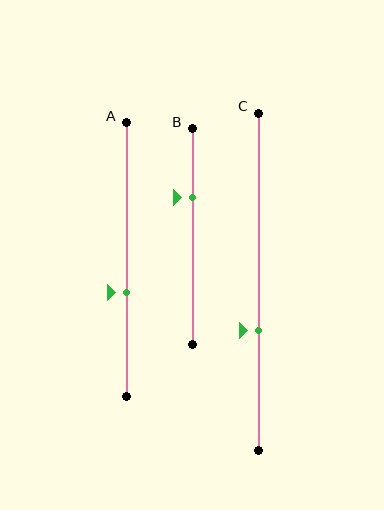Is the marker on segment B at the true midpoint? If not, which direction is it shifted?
No, the marker on segment B is shifted upward by about 18% of the segment length.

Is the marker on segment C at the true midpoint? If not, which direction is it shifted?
No, the marker on segment C is shifted downward by about 14% of the segment length.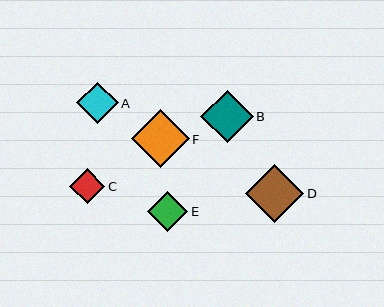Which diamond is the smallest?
Diamond C is the smallest with a size of approximately 35 pixels.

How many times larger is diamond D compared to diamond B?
Diamond D is approximately 1.1 times the size of diamond B.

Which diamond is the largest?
Diamond D is the largest with a size of approximately 58 pixels.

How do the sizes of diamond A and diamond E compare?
Diamond A and diamond E are approximately the same size.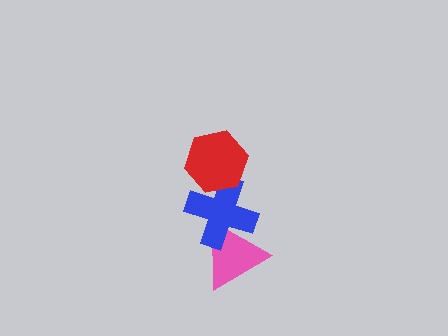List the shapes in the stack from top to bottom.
From top to bottom: the red hexagon, the blue cross, the pink triangle.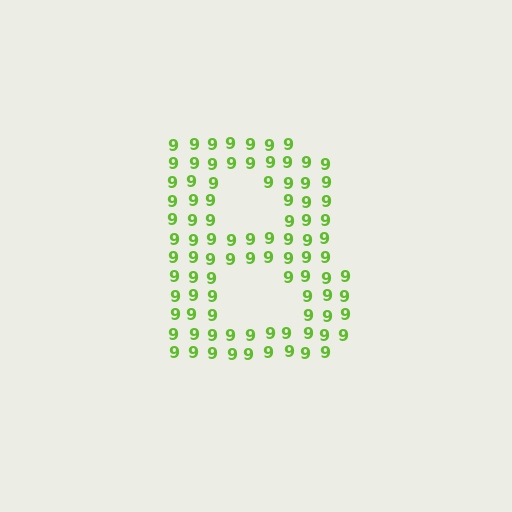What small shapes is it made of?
It is made of small digit 9's.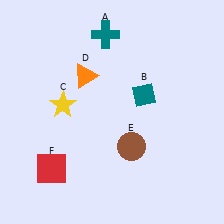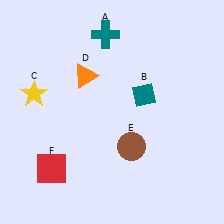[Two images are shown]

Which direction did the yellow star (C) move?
The yellow star (C) moved left.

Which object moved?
The yellow star (C) moved left.